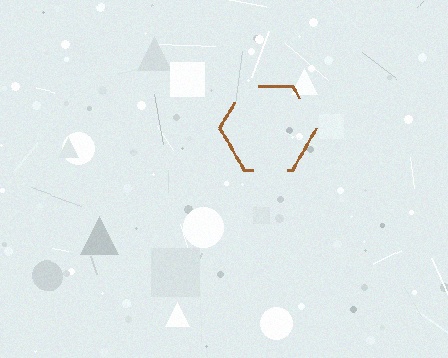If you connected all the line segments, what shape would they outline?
They would outline a hexagon.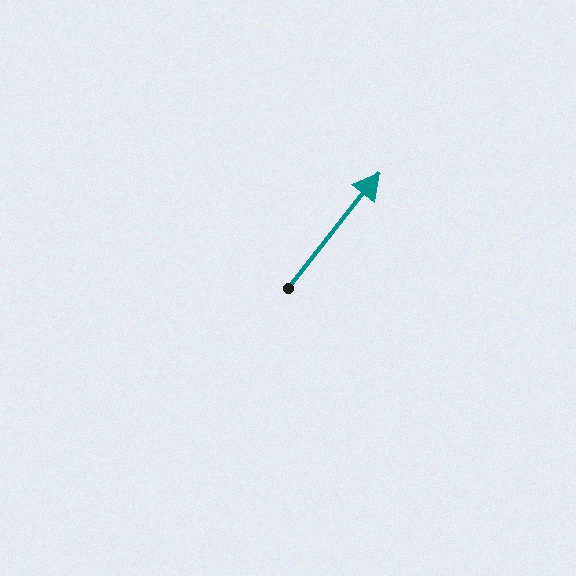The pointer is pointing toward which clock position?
Roughly 1 o'clock.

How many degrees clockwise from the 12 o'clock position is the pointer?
Approximately 39 degrees.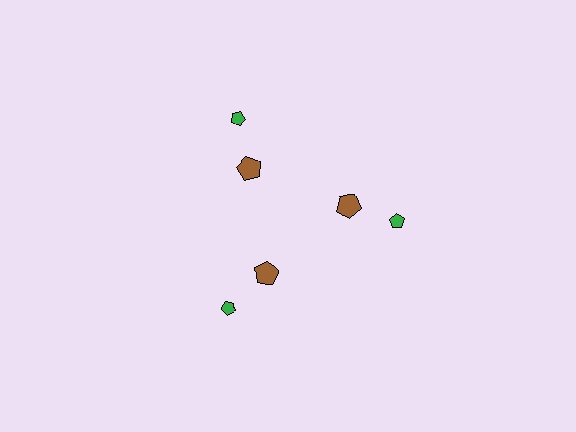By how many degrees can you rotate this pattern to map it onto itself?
The pattern maps onto itself every 120 degrees of rotation.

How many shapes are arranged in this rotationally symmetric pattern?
There are 6 shapes, arranged in 3 groups of 2.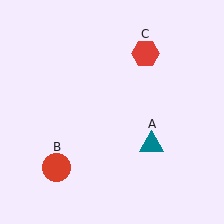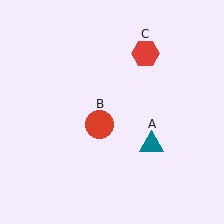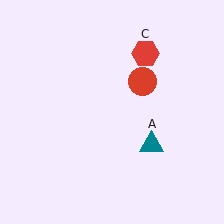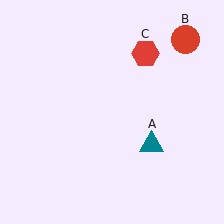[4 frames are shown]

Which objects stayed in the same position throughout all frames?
Teal triangle (object A) and red hexagon (object C) remained stationary.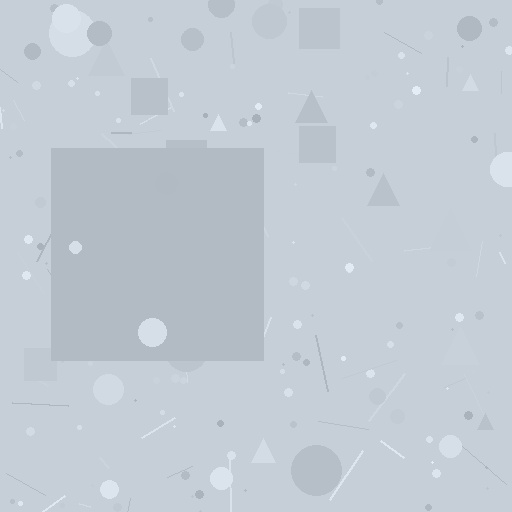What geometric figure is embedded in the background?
A square is embedded in the background.